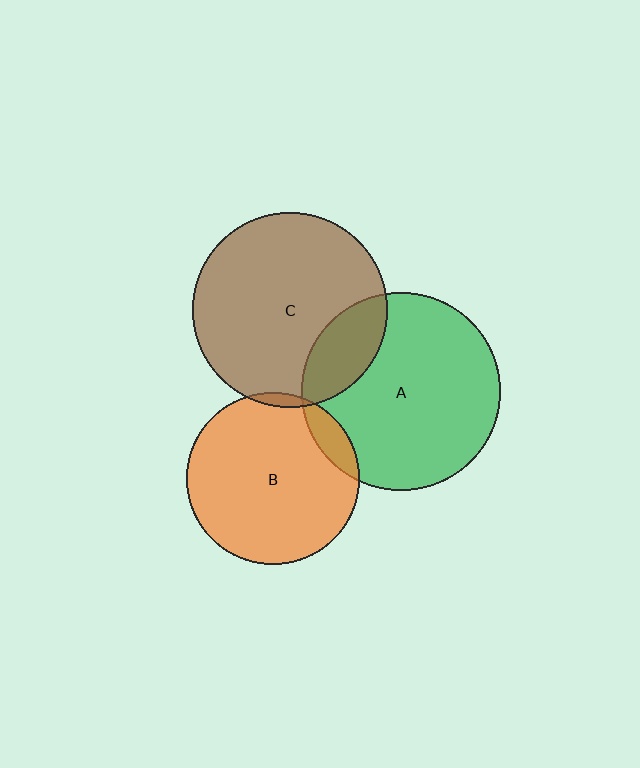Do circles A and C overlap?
Yes.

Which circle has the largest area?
Circle A (green).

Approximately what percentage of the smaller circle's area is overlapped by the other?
Approximately 20%.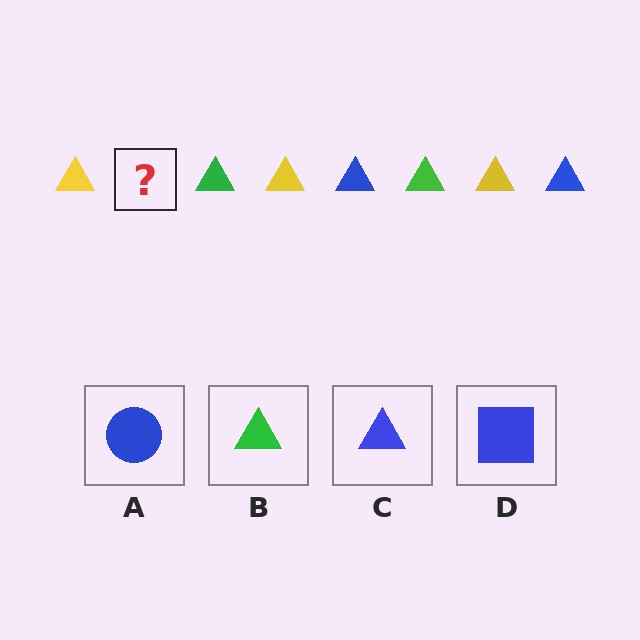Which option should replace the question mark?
Option C.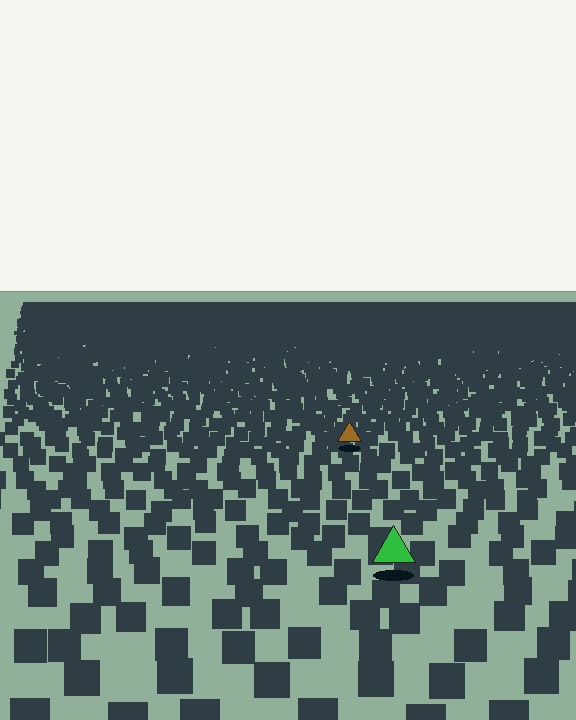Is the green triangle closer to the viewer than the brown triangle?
Yes. The green triangle is closer — you can tell from the texture gradient: the ground texture is coarser near it.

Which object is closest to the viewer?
The green triangle is closest. The texture marks near it are larger and more spread out.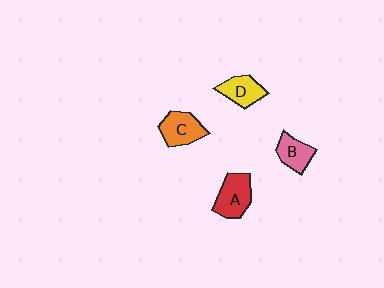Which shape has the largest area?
Shape A (red).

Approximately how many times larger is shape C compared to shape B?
Approximately 1.3 times.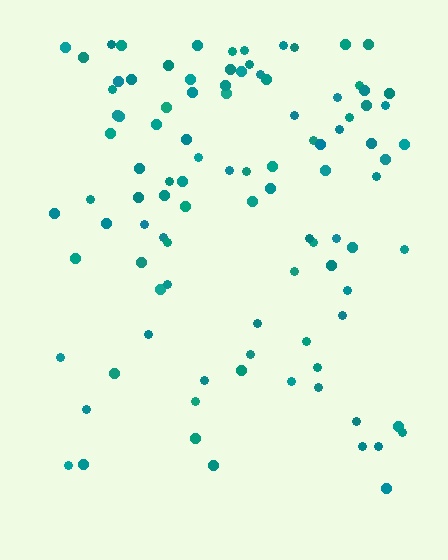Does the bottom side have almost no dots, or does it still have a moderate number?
Still a moderate number, just noticeably fewer than the top.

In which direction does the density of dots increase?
From bottom to top, with the top side densest.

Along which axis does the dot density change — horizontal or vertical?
Vertical.